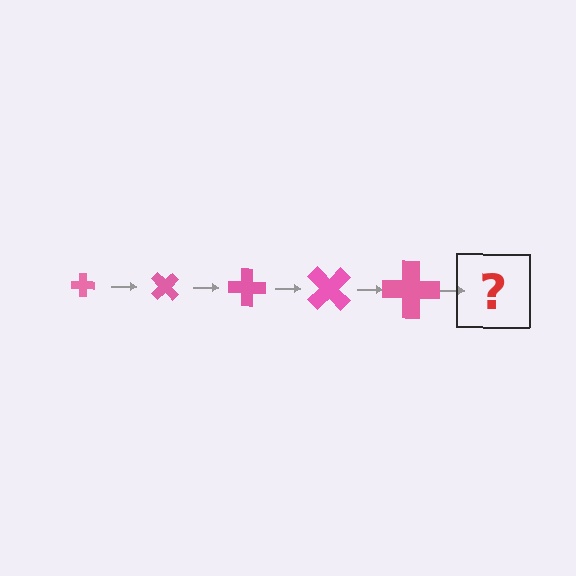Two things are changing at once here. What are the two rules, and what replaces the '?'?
The two rules are that the cross grows larger each step and it rotates 45 degrees each step. The '?' should be a cross, larger than the previous one and rotated 225 degrees from the start.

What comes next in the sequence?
The next element should be a cross, larger than the previous one and rotated 225 degrees from the start.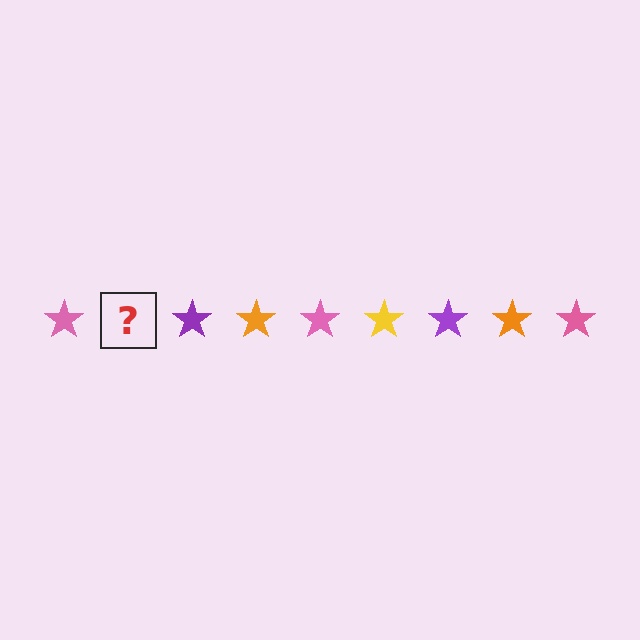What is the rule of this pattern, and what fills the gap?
The rule is that the pattern cycles through pink, yellow, purple, orange stars. The gap should be filled with a yellow star.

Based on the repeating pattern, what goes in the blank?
The blank should be a yellow star.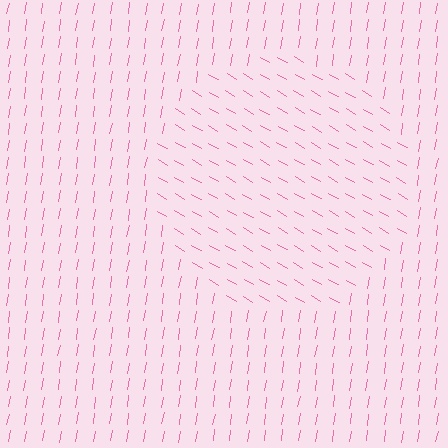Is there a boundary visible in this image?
Yes, there is a texture boundary formed by a change in line orientation.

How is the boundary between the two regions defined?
The boundary is defined purely by a change in line orientation (approximately 69 degrees difference). All lines are the same color and thickness.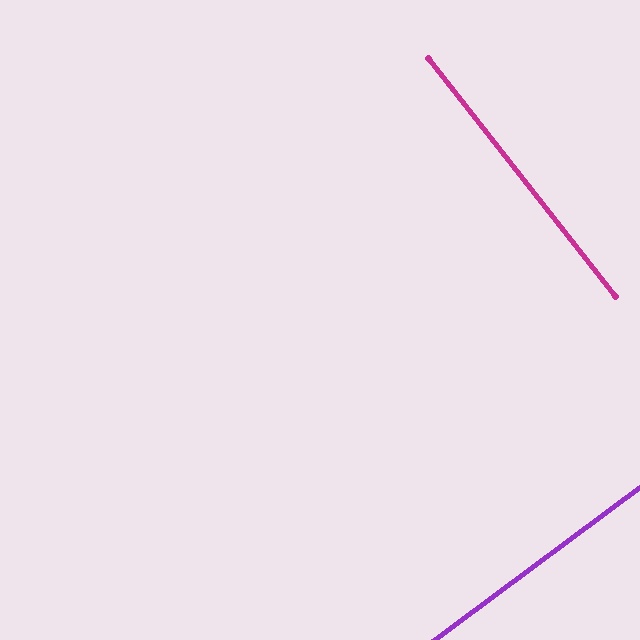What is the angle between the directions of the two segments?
Approximately 88 degrees.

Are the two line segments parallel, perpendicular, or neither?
Perpendicular — they meet at approximately 88°.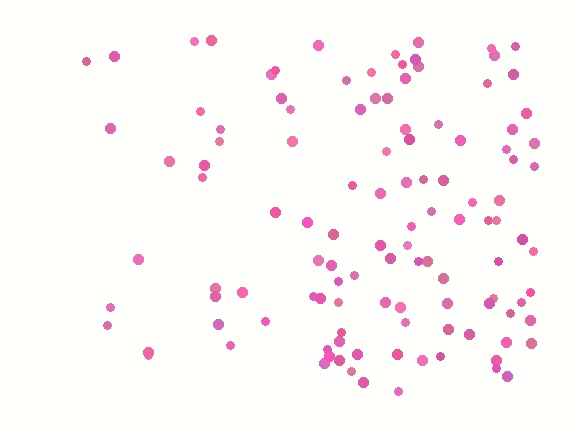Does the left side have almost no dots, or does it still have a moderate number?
Still a moderate number, just noticeably fewer than the right.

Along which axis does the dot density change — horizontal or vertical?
Horizontal.